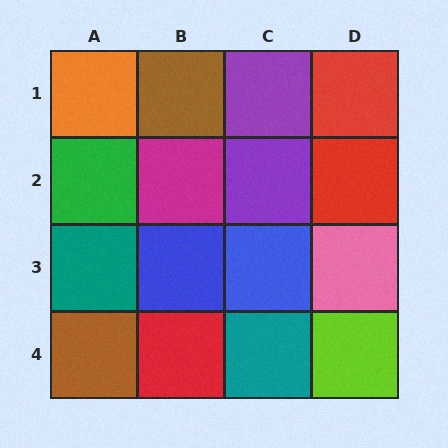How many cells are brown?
2 cells are brown.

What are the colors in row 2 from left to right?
Green, magenta, purple, red.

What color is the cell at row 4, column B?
Red.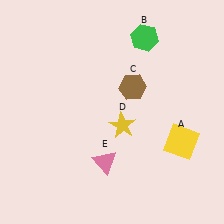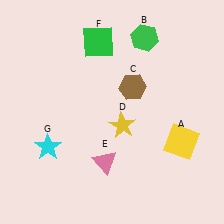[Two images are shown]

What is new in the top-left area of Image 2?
A green square (F) was added in the top-left area of Image 2.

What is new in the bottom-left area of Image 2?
A cyan star (G) was added in the bottom-left area of Image 2.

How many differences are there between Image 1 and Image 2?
There are 2 differences between the two images.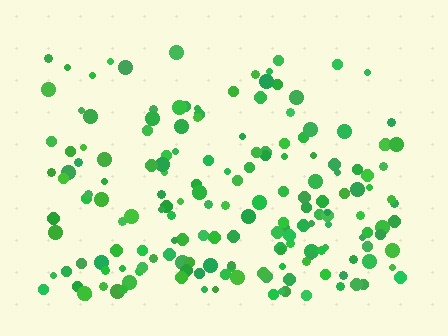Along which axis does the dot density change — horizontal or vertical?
Vertical.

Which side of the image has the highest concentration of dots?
The bottom.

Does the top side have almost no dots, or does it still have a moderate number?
Still a moderate number, just noticeably fewer than the bottom.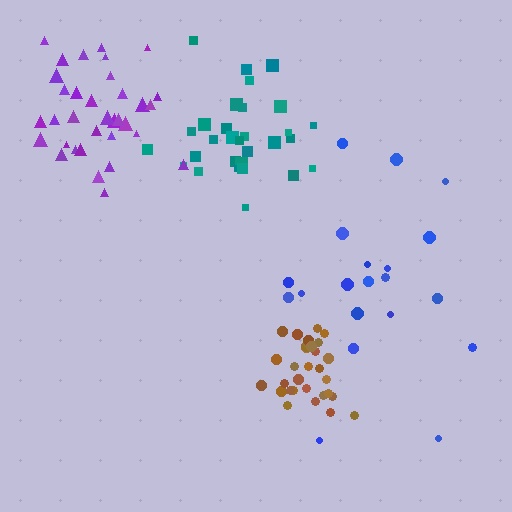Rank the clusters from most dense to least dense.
brown, purple, teal, blue.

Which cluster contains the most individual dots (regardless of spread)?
Purple (35).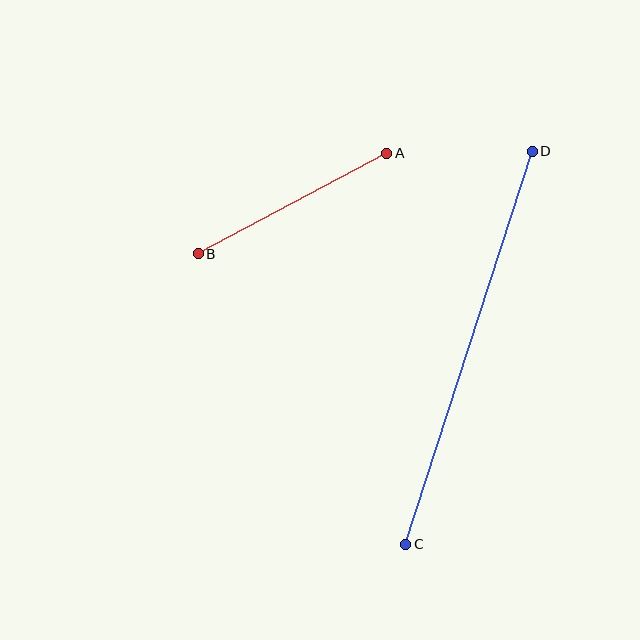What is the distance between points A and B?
The distance is approximately 214 pixels.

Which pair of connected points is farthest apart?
Points C and D are farthest apart.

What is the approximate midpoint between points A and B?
The midpoint is at approximately (292, 204) pixels.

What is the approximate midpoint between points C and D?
The midpoint is at approximately (469, 348) pixels.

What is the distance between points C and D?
The distance is approximately 413 pixels.